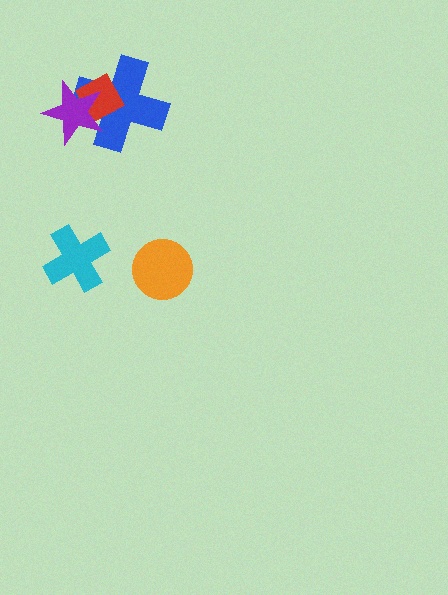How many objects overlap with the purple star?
2 objects overlap with the purple star.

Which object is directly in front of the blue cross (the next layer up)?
The red diamond is directly in front of the blue cross.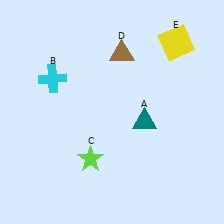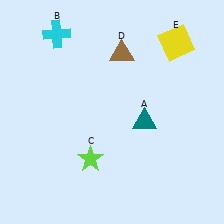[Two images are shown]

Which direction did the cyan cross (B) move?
The cyan cross (B) moved up.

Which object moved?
The cyan cross (B) moved up.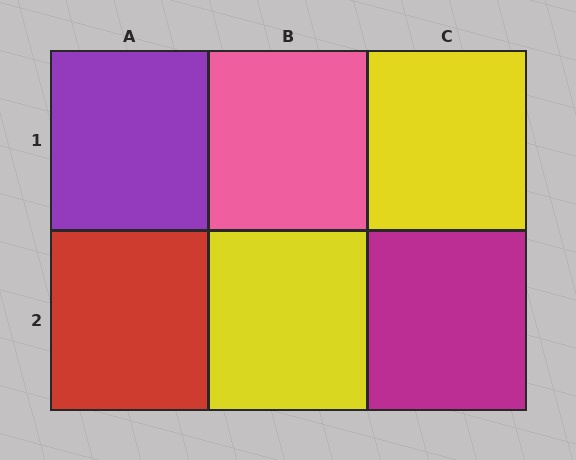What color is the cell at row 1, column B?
Pink.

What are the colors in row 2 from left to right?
Red, yellow, magenta.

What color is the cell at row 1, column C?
Yellow.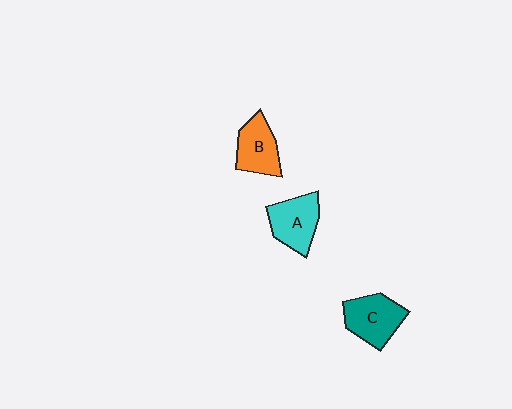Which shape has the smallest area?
Shape B (orange).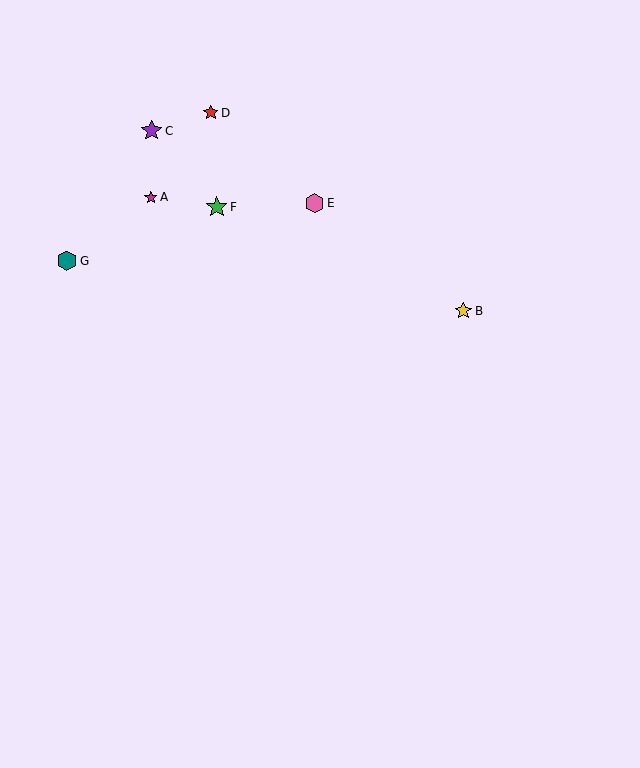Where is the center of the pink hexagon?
The center of the pink hexagon is at (315, 203).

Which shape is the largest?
The green star (labeled F) is the largest.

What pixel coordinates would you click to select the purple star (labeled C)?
Click at (151, 131) to select the purple star C.